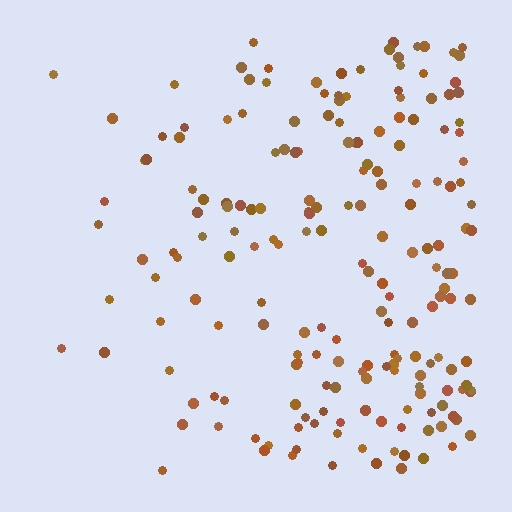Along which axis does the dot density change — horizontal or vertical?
Horizontal.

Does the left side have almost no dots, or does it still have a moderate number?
Still a moderate number, just noticeably fewer than the right.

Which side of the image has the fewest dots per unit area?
The left.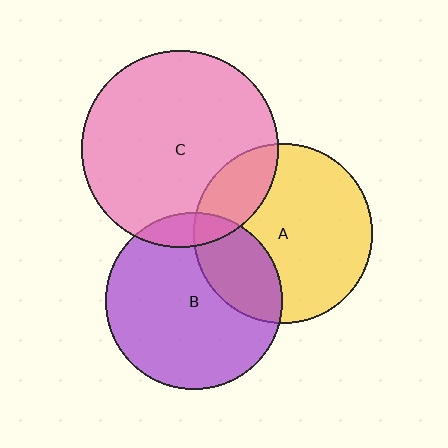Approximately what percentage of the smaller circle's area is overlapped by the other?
Approximately 20%.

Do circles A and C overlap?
Yes.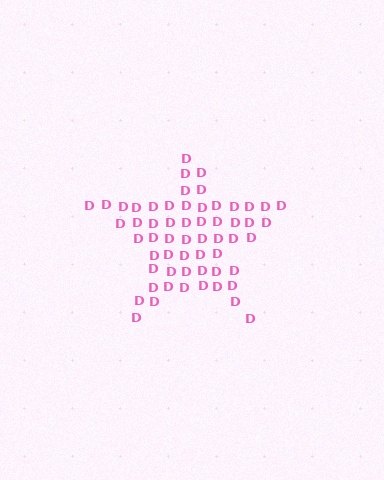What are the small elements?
The small elements are letter D's.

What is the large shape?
The large shape is a star.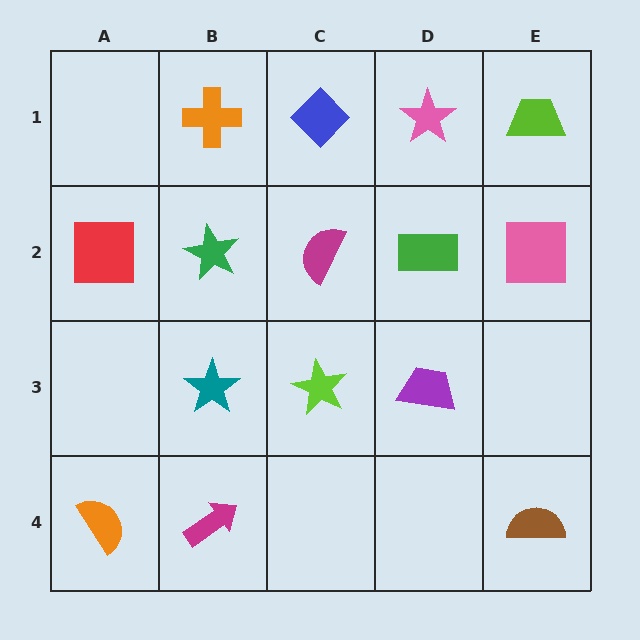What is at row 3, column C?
A lime star.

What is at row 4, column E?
A brown semicircle.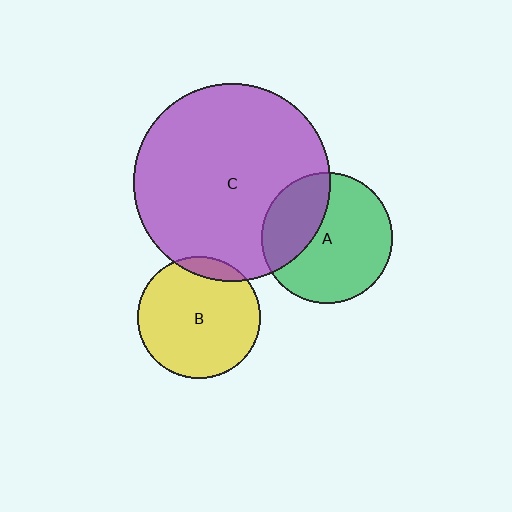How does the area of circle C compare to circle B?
Approximately 2.6 times.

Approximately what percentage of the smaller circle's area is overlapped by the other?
Approximately 10%.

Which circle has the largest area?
Circle C (purple).